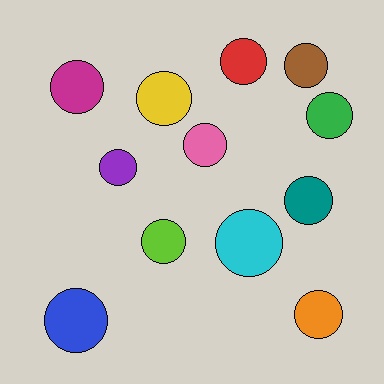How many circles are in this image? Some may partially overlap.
There are 12 circles.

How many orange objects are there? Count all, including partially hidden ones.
There is 1 orange object.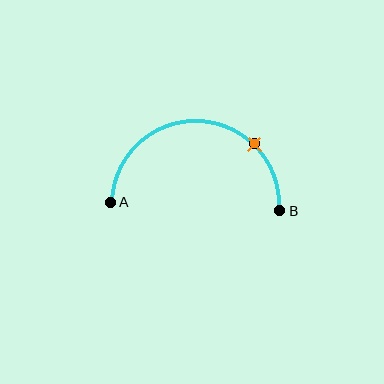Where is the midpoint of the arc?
The arc midpoint is the point on the curve farthest from the straight line joining A and B. It sits above that line.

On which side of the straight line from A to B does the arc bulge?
The arc bulges above the straight line connecting A and B.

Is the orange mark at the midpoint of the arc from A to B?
No. The orange mark lies on the arc but is closer to endpoint B. The arc midpoint would be at the point on the curve equidistant along the arc from both A and B.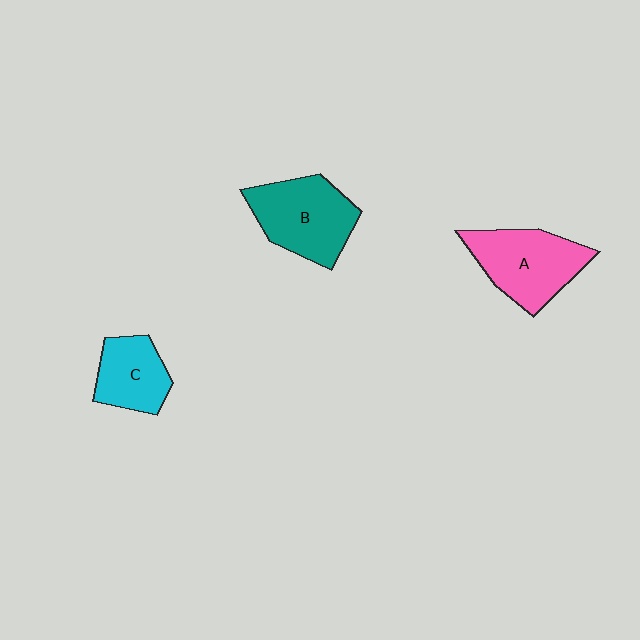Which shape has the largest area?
Shape A (pink).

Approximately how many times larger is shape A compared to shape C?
Approximately 1.5 times.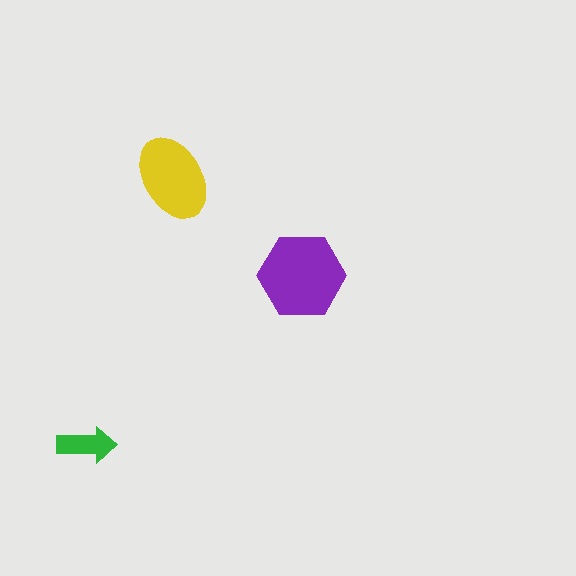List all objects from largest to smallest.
The purple hexagon, the yellow ellipse, the green arrow.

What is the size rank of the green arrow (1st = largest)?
3rd.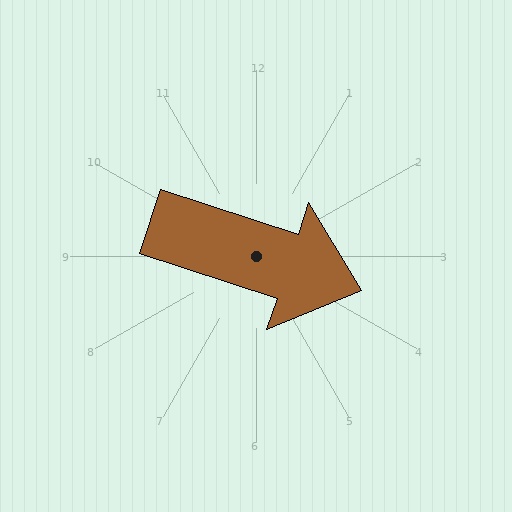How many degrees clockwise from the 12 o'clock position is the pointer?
Approximately 108 degrees.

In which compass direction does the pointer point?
East.